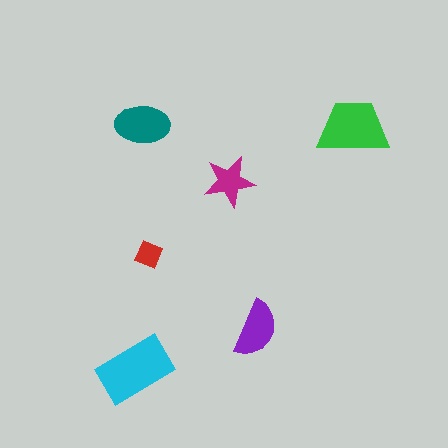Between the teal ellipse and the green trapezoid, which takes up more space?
The green trapezoid.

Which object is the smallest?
The red diamond.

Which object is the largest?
The cyan rectangle.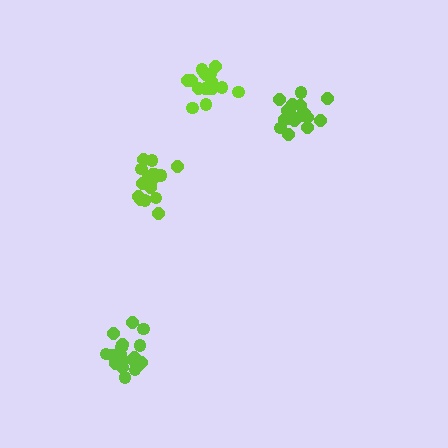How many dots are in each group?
Group 1: 19 dots, Group 2: 15 dots, Group 3: 20 dots, Group 4: 17 dots (71 total).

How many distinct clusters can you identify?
There are 4 distinct clusters.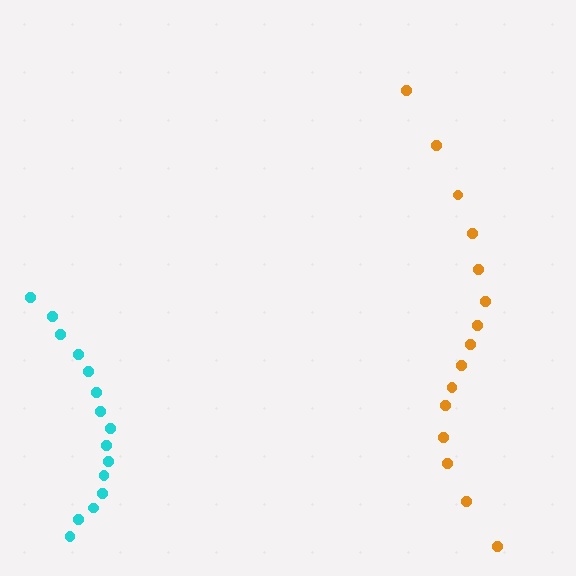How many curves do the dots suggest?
There are 2 distinct paths.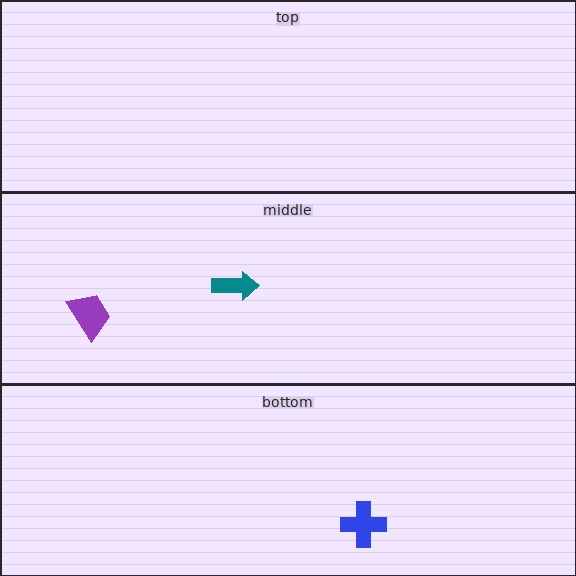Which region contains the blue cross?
The bottom region.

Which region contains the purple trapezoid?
The middle region.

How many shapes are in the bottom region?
1.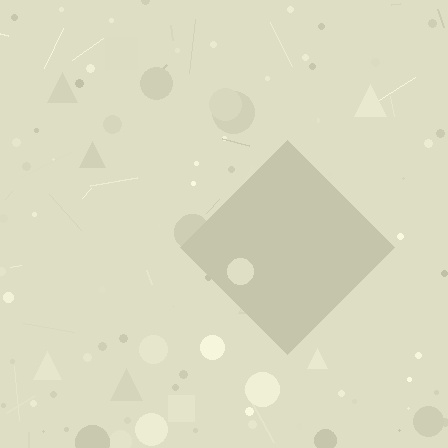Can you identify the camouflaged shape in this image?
The camouflaged shape is a diamond.